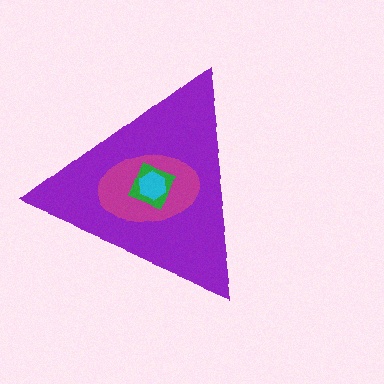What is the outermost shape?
The purple triangle.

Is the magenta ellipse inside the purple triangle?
Yes.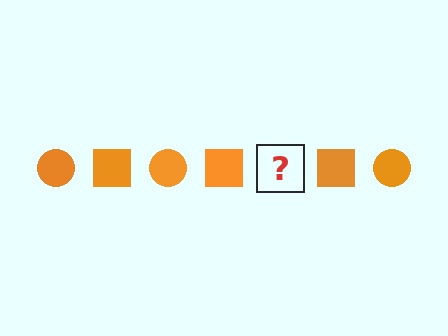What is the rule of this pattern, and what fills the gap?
The rule is that the pattern cycles through circle, square shapes in orange. The gap should be filled with an orange circle.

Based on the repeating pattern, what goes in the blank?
The blank should be an orange circle.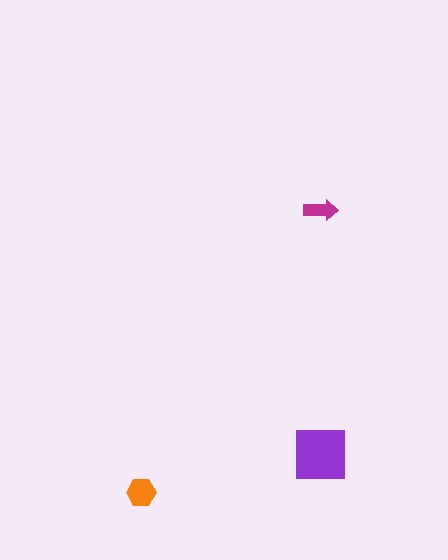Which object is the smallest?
The magenta arrow.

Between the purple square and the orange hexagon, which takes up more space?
The purple square.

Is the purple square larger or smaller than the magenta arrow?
Larger.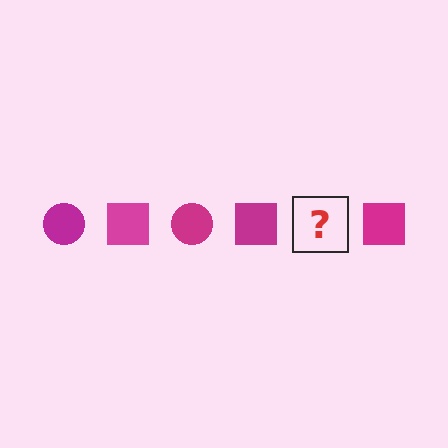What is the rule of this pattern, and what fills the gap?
The rule is that the pattern cycles through circle, square shapes in magenta. The gap should be filled with a magenta circle.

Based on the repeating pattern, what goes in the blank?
The blank should be a magenta circle.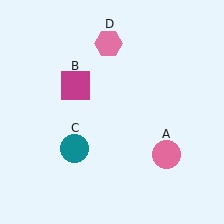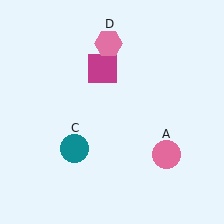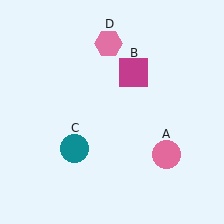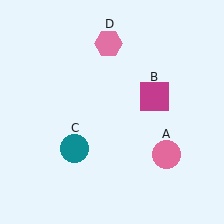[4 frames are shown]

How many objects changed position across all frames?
1 object changed position: magenta square (object B).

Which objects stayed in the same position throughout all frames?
Pink circle (object A) and teal circle (object C) and pink hexagon (object D) remained stationary.